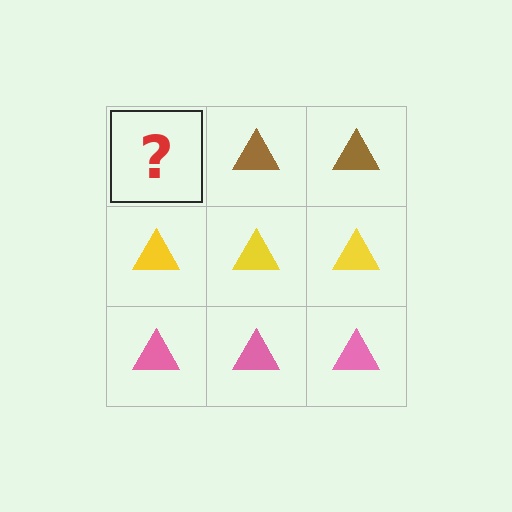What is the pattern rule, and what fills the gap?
The rule is that each row has a consistent color. The gap should be filled with a brown triangle.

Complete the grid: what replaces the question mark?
The question mark should be replaced with a brown triangle.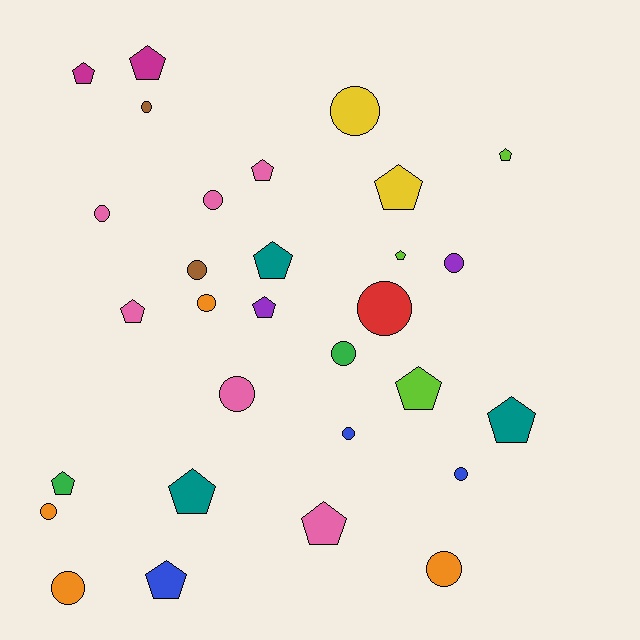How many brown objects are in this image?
There are 2 brown objects.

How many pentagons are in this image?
There are 15 pentagons.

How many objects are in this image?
There are 30 objects.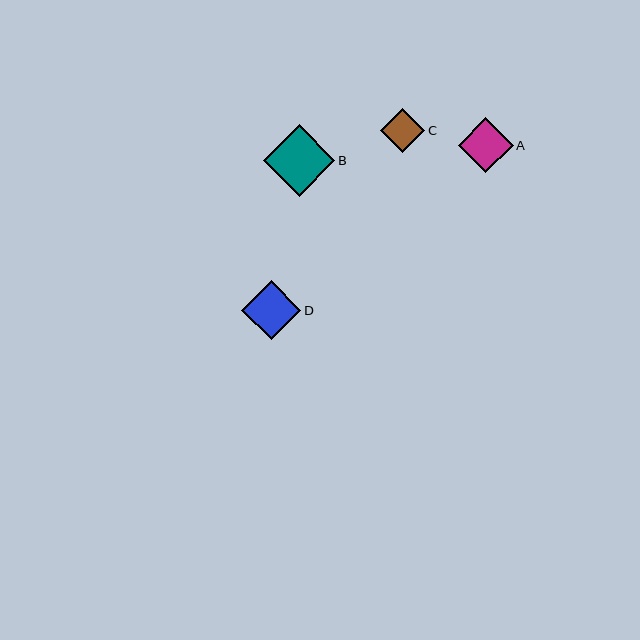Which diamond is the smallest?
Diamond C is the smallest with a size of approximately 45 pixels.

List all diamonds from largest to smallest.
From largest to smallest: B, D, A, C.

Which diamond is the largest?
Diamond B is the largest with a size of approximately 71 pixels.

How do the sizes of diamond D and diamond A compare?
Diamond D and diamond A are approximately the same size.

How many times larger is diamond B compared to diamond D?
Diamond B is approximately 1.2 times the size of diamond D.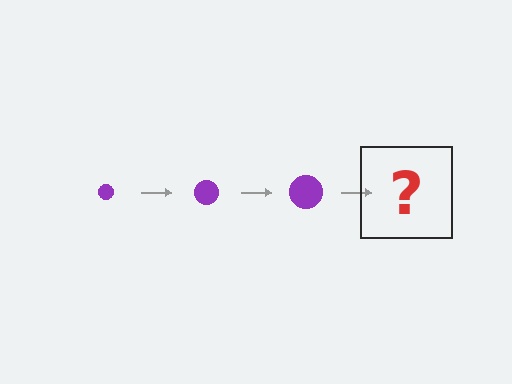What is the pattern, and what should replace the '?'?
The pattern is that the circle gets progressively larger each step. The '?' should be a purple circle, larger than the previous one.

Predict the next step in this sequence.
The next step is a purple circle, larger than the previous one.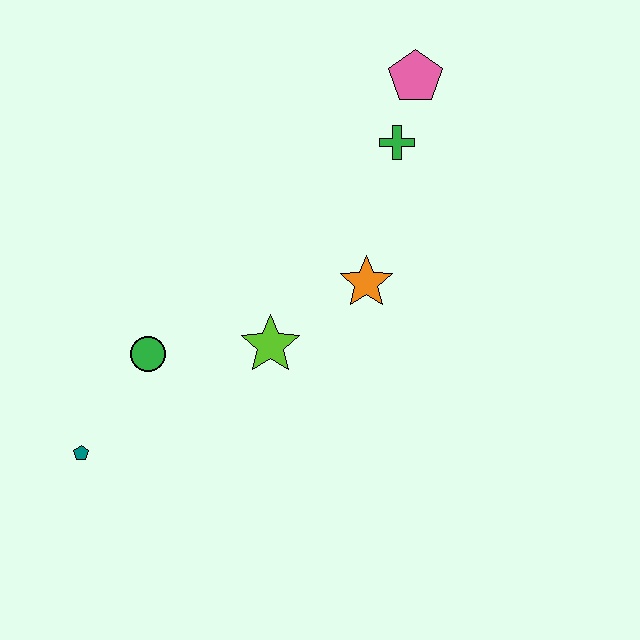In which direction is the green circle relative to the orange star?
The green circle is to the left of the orange star.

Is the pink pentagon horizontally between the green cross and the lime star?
No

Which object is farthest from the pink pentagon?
The teal pentagon is farthest from the pink pentagon.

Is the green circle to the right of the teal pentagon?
Yes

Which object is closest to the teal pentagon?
The green circle is closest to the teal pentagon.